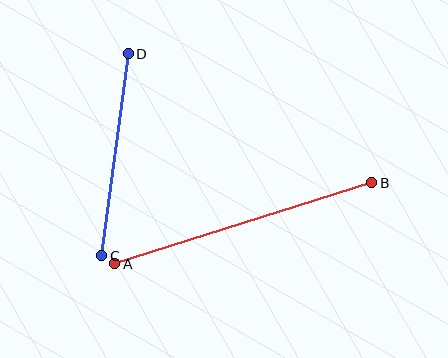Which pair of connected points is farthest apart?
Points A and B are farthest apart.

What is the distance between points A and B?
The distance is approximately 270 pixels.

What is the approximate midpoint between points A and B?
The midpoint is at approximately (243, 223) pixels.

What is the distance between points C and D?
The distance is approximately 204 pixels.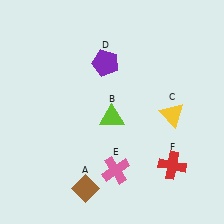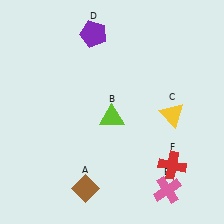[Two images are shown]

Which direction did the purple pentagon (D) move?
The purple pentagon (D) moved up.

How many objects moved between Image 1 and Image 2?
2 objects moved between the two images.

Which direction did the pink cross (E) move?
The pink cross (E) moved right.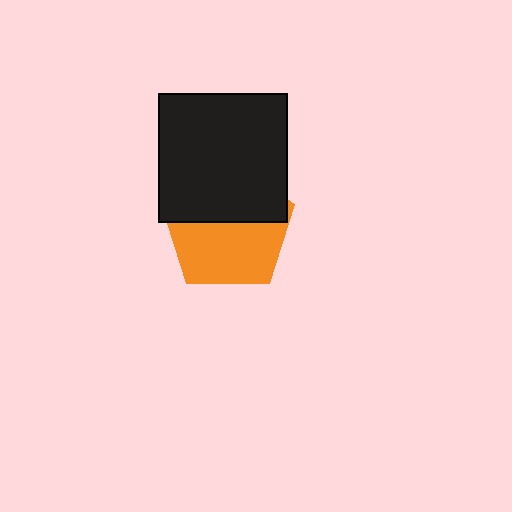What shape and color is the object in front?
The object in front is a black square.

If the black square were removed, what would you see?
You would see the complete orange pentagon.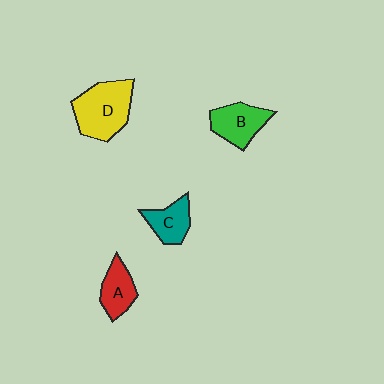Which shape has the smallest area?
Shape C (teal).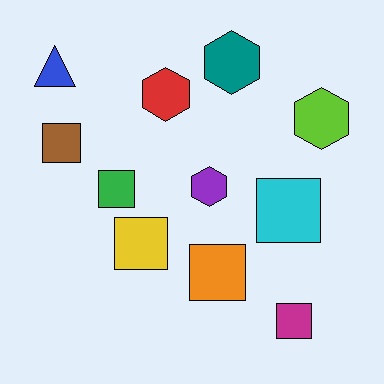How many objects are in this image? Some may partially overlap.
There are 11 objects.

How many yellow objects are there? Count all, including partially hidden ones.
There is 1 yellow object.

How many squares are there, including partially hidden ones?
There are 6 squares.